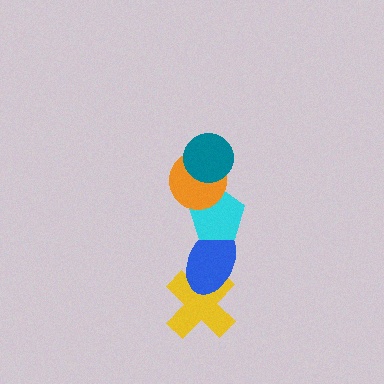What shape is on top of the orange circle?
The teal circle is on top of the orange circle.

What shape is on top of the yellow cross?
The blue ellipse is on top of the yellow cross.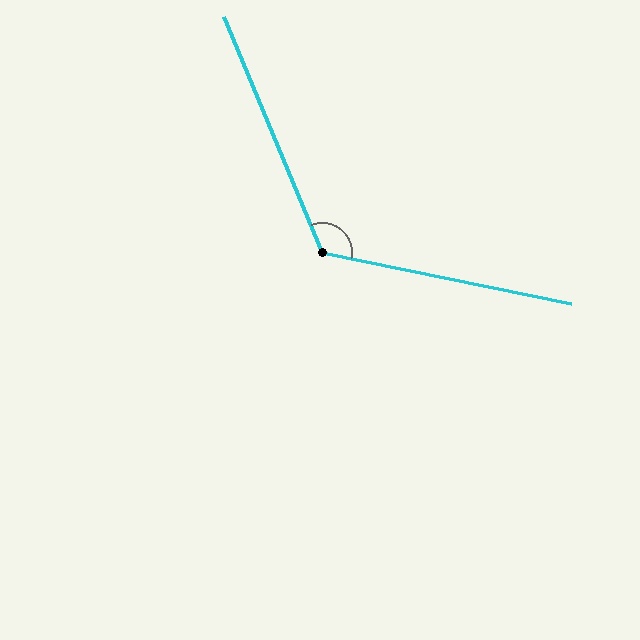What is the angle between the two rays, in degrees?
Approximately 124 degrees.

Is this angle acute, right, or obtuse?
It is obtuse.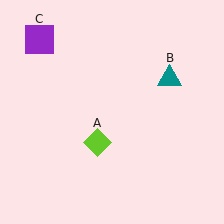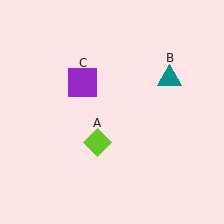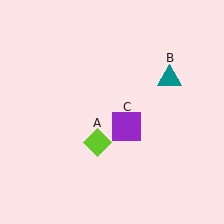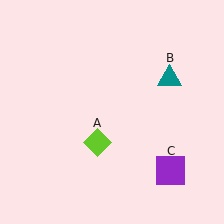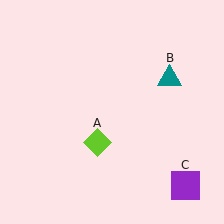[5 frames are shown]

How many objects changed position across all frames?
1 object changed position: purple square (object C).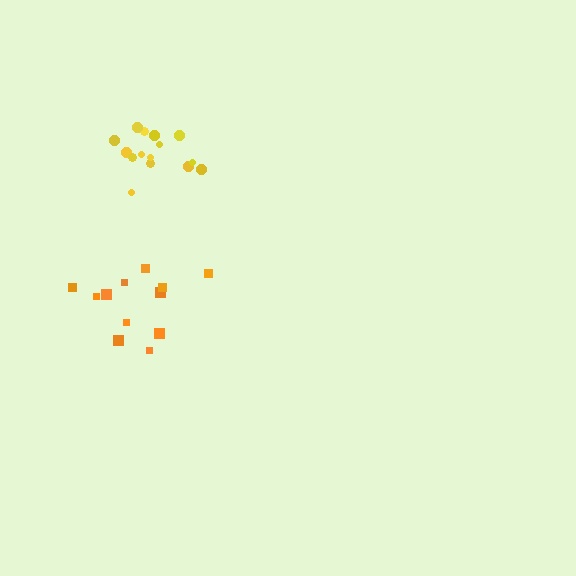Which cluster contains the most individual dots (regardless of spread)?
Yellow (15).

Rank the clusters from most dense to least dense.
yellow, orange.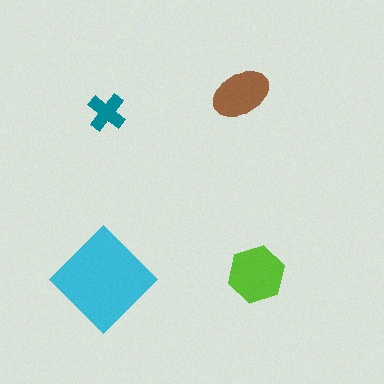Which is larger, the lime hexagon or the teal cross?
The lime hexagon.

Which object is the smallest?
The teal cross.